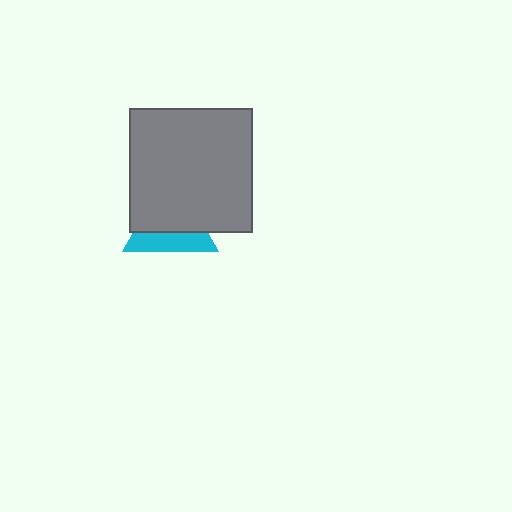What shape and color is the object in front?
The object in front is a gray rectangle.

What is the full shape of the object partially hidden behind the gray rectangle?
The partially hidden object is a cyan triangle.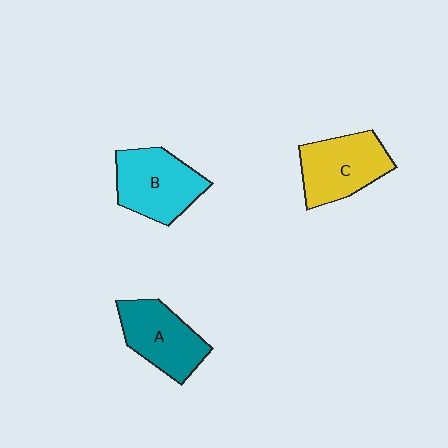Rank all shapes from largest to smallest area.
From largest to smallest: B (cyan), C (yellow), A (teal).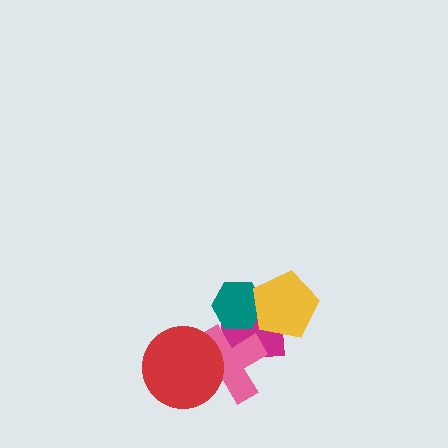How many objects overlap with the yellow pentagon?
2 objects overlap with the yellow pentagon.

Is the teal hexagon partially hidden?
Yes, it is partially covered by another shape.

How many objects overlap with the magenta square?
3 objects overlap with the magenta square.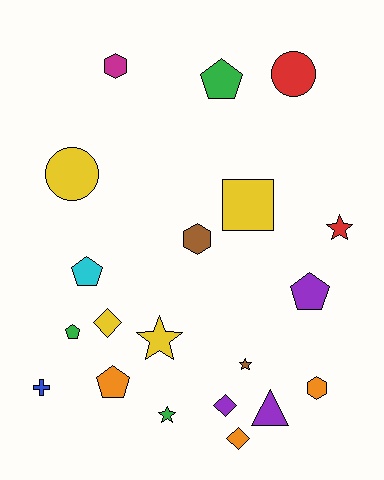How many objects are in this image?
There are 20 objects.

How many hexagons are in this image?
There are 3 hexagons.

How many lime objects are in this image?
There are no lime objects.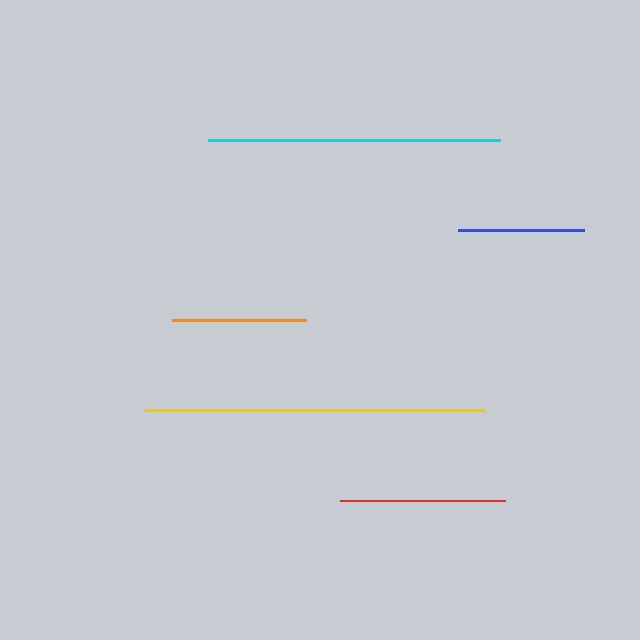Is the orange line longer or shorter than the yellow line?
The yellow line is longer than the orange line.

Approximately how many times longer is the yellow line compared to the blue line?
The yellow line is approximately 2.7 times the length of the blue line.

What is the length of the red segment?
The red segment is approximately 165 pixels long.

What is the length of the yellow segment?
The yellow segment is approximately 338 pixels long.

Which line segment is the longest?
The yellow line is the longest at approximately 338 pixels.